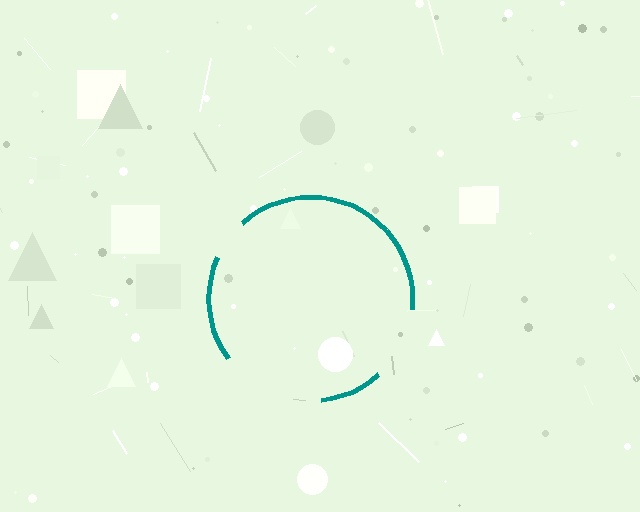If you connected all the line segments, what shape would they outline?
They would outline a circle.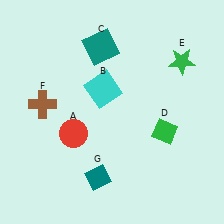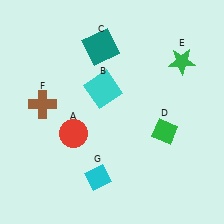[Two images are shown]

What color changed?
The diamond (G) changed from teal in Image 1 to cyan in Image 2.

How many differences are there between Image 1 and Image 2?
There is 1 difference between the two images.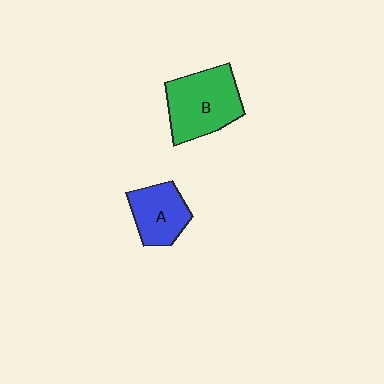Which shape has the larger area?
Shape B (green).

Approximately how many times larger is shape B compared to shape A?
Approximately 1.5 times.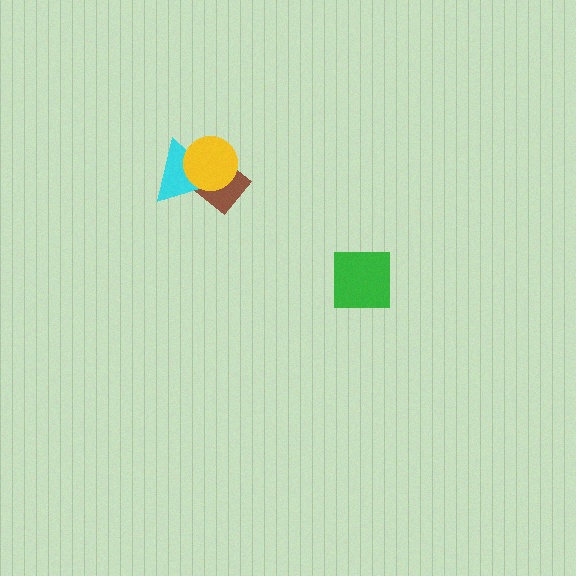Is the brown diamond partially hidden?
Yes, it is partially covered by another shape.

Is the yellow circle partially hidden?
No, no other shape covers it.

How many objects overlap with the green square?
0 objects overlap with the green square.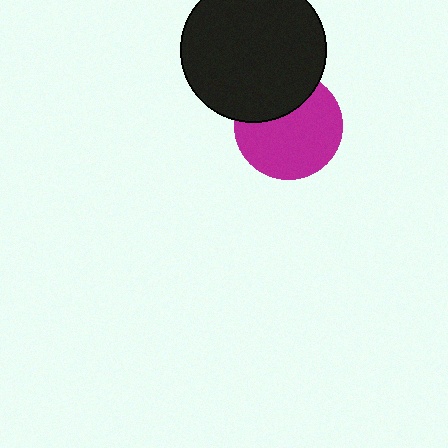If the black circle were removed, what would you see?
You would see the complete magenta circle.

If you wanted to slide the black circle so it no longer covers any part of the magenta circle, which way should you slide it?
Slide it up — that is the most direct way to separate the two shapes.